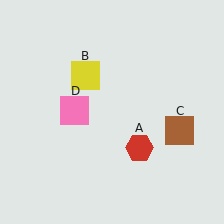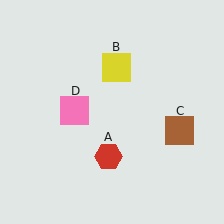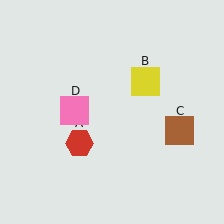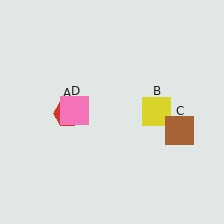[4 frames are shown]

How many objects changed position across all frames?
2 objects changed position: red hexagon (object A), yellow square (object B).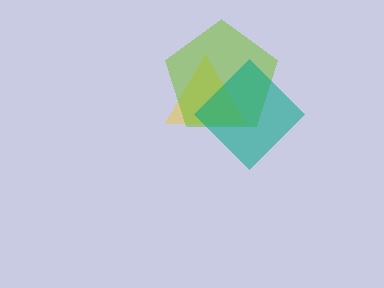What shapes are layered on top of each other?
The layered shapes are: a yellow triangle, a lime pentagon, a teal diamond.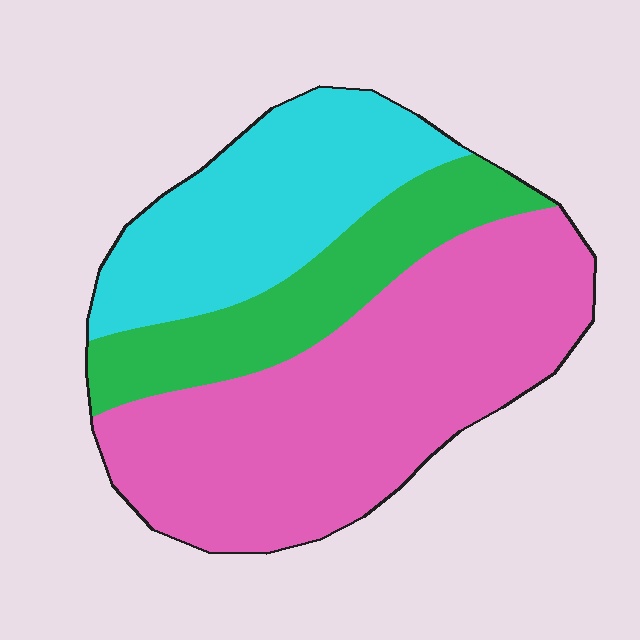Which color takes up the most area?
Pink, at roughly 50%.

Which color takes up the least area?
Green, at roughly 20%.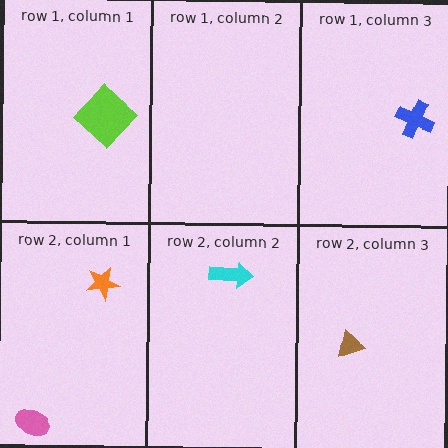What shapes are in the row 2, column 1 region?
The orange star, the pink ellipse.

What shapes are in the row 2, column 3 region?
The brown triangle.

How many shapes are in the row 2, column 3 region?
1.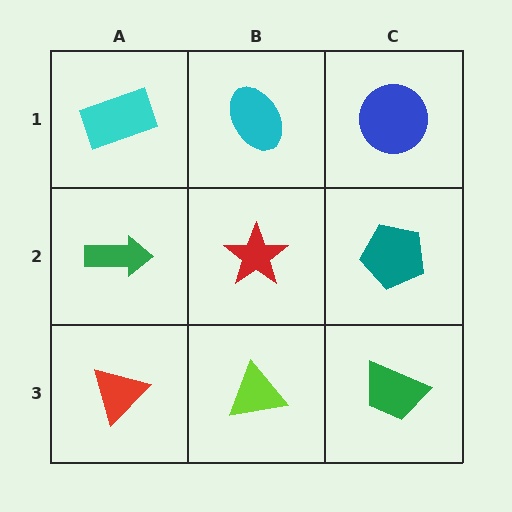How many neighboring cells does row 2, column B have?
4.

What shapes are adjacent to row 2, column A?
A cyan rectangle (row 1, column A), a red triangle (row 3, column A), a red star (row 2, column B).